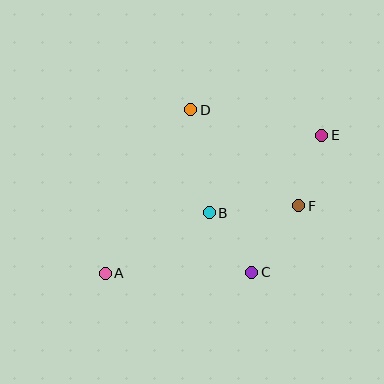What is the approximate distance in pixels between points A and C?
The distance between A and C is approximately 146 pixels.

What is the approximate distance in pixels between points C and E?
The distance between C and E is approximately 154 pixels.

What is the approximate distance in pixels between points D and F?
The distance between D and F is approximately 145 pixels.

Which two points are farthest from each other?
Points A and E are farthest from each other.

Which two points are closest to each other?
Points B and C are closest to each other.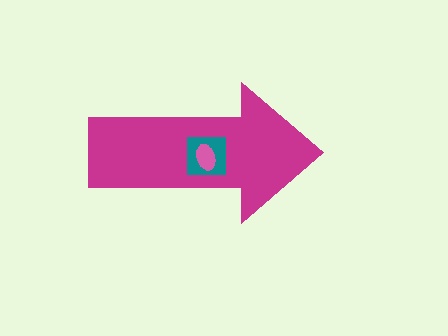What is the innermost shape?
The pink ellipse.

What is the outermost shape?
The magenta arrow.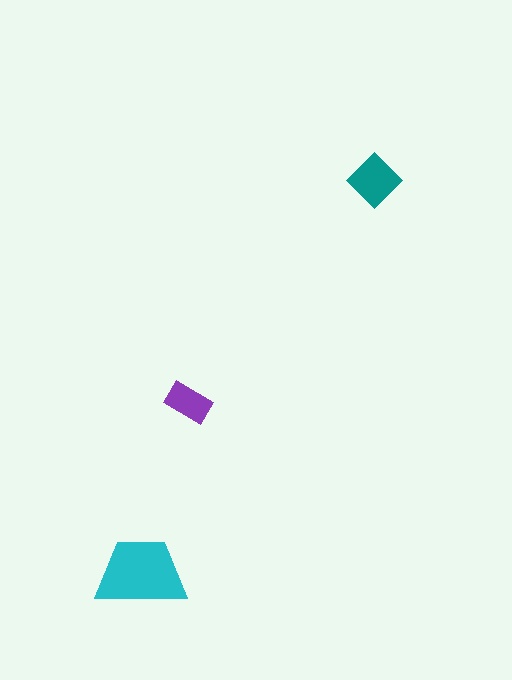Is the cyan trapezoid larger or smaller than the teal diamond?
Larger.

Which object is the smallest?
The purple rectangle.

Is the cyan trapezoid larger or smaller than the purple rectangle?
Larger.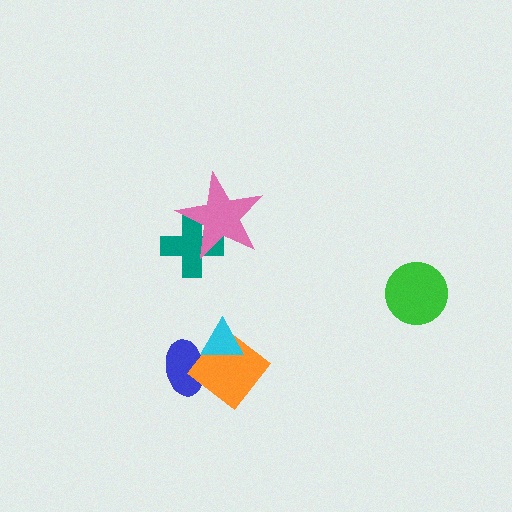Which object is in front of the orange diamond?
The cyan triangle is in front of the orange diamond.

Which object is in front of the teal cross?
The pink star is in front of the teal cross.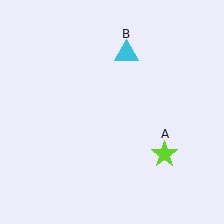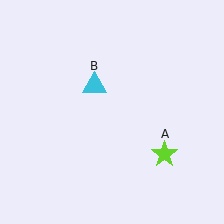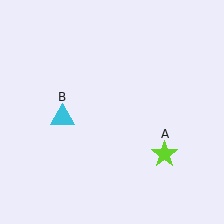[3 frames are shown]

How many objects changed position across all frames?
1 object changed position: cyan triangle (object B).